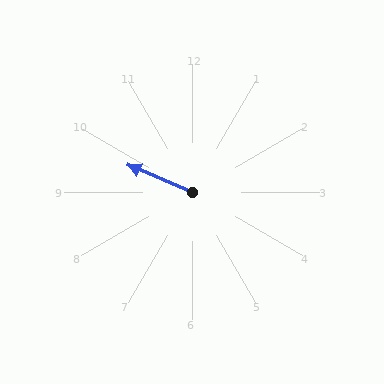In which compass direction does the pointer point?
Northwest.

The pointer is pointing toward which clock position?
Roughly 10 o'clock.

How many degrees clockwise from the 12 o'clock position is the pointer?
Approximately 293 degrees.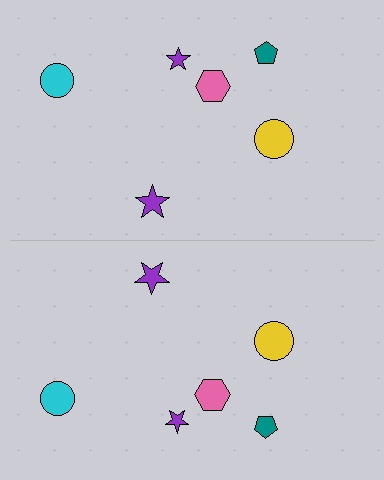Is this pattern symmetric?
Yes, this pattern has bilateral (reflection) symmetry.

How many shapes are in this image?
There are 12 shapes in this image.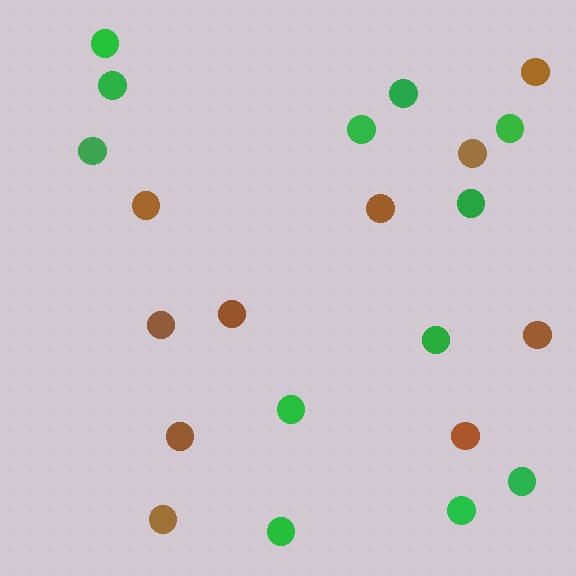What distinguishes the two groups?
There are 2 groups: one group of green circles (12) and one group of brown circles (10).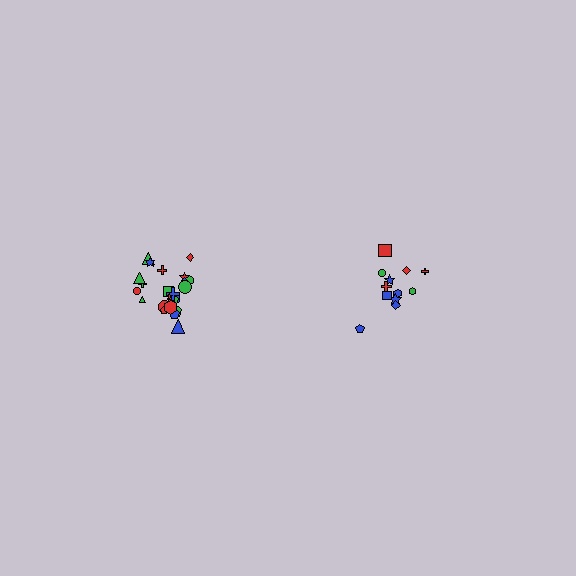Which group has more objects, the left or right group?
The left group.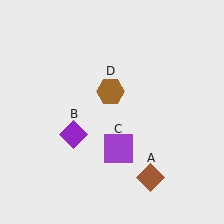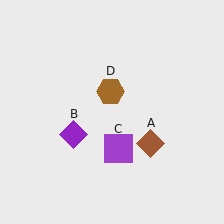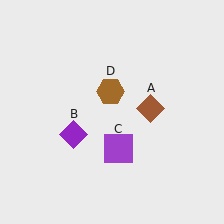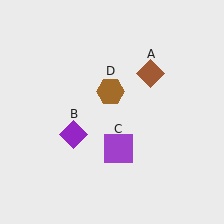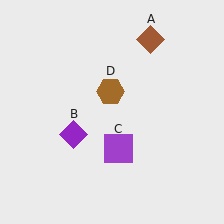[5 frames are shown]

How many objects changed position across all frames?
1 object changed position: brown diamond (object A).